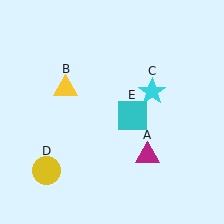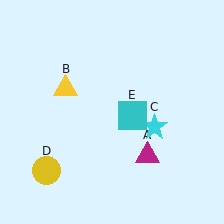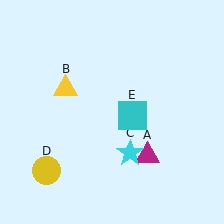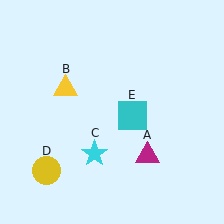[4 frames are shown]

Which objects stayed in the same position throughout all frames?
Magenta triangle (object A) and yellow triangle (object B) and yellow circle (object D) and cyan square (object E) remained stationary.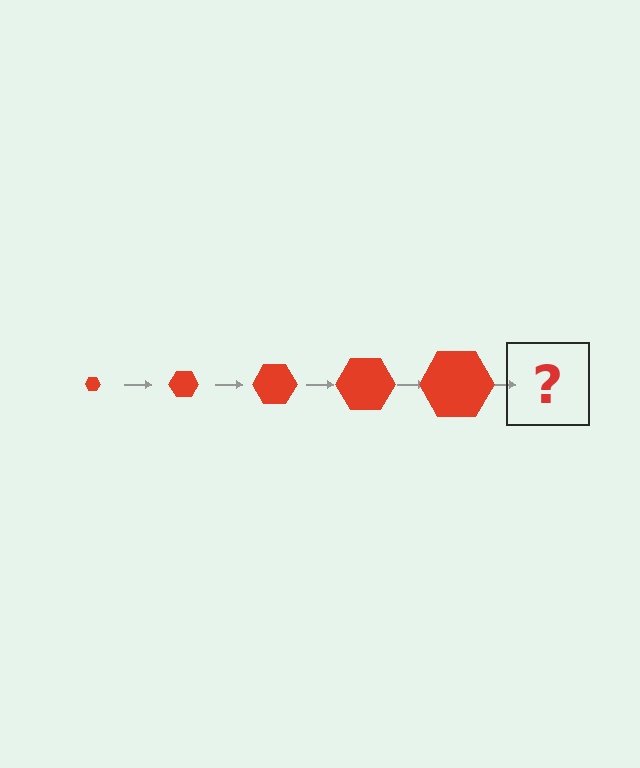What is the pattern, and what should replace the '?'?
The pattern is that the hexagon gets progressively larger each step. The '?' should be a red hexagon, larger than the previous one.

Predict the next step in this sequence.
The next step is a red hexagon, larger than the previous one.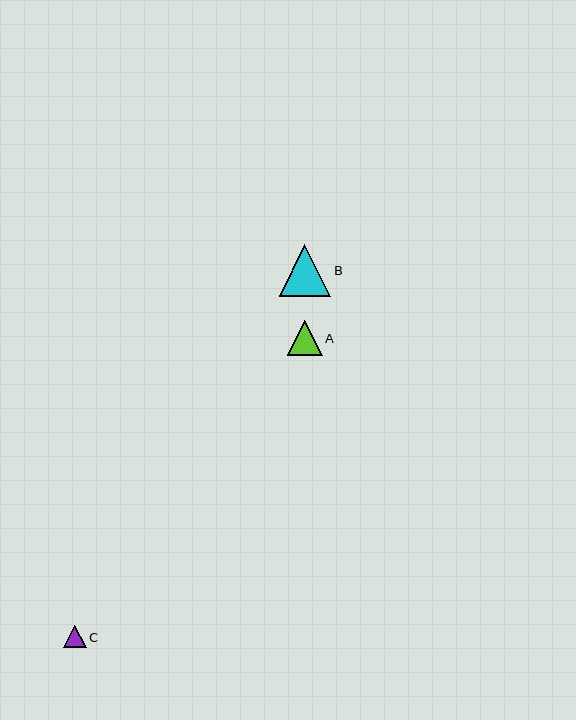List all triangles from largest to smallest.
From largest to smallest: B, A, C.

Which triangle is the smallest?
Triangle C is the smallest with a size of approximately 23 pixels.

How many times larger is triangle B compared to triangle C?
Triangle B is approximately 2.3 times the size of triangle C.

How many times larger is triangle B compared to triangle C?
Triangle B is approximately 2.3 times the size of triangle C.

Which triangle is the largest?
Triangle B is the largest with a size of approximately 52 pixels.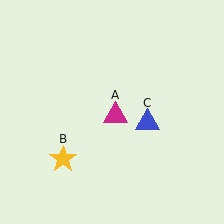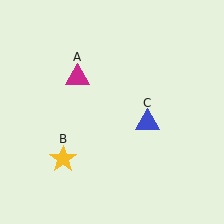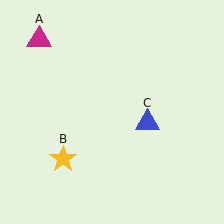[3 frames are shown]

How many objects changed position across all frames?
1 object changed position: magenta triangle (object A).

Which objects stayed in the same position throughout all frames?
Yellow star (object B) and blue triangle (object C) remained stationary.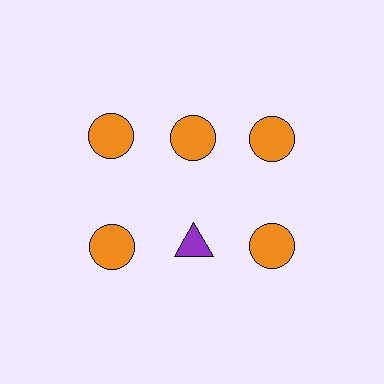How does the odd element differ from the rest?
It differs in both color (purple instead of orange) and shape (triangle instead of circle).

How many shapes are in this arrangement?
There are 6 shapes arranged in a grid pattern.